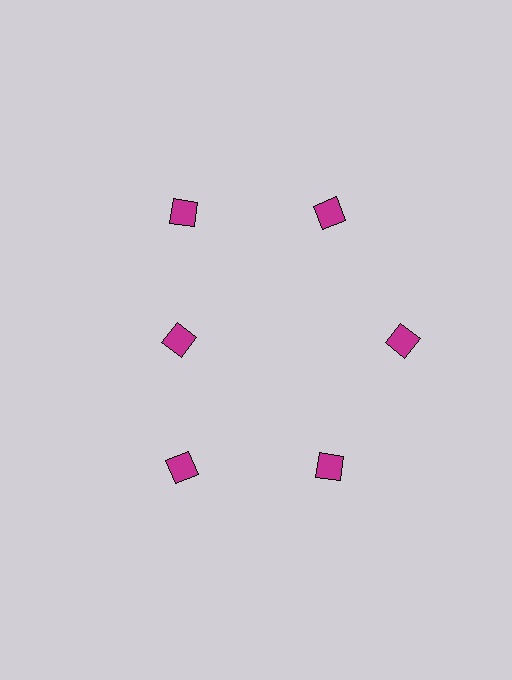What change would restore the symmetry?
The symmetry would be restored by moving it outward, back onto the ring so that all 6 diamonds sit at equal angles and equal distance from the center.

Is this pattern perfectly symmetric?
No. The 6 magenta diamonds are arranged in a ring, but one element near the 9 o'clock position is pulled inward toward the center, breaking the 6-fold rotational symmetry.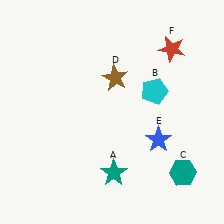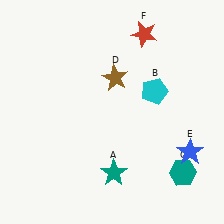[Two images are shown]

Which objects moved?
The objects that moved are: the blue star (E), the red star (F).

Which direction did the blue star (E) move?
The blue star (E) moved right.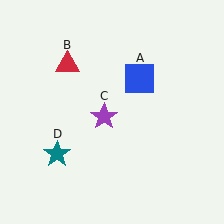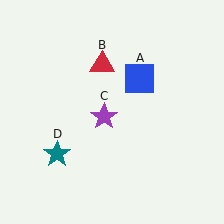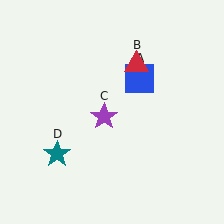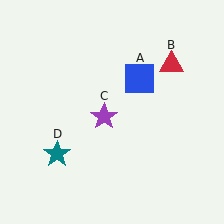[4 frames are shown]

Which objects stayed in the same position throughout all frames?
Blue square (object A) and purple star (object C) and teal star (object D) remained stationary.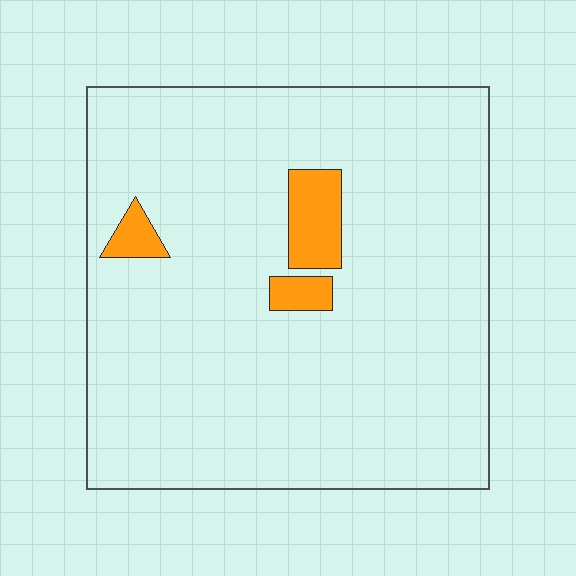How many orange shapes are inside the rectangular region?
3.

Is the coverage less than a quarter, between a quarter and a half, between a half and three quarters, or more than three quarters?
Less than a quarter.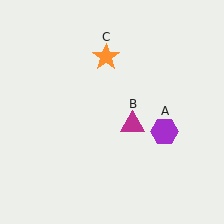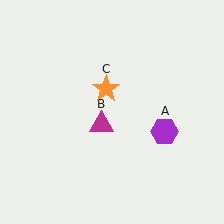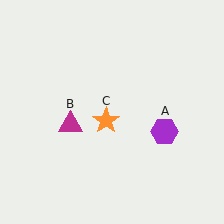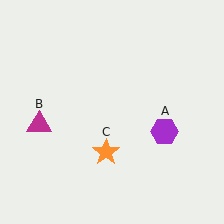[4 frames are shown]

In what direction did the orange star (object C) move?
The orange star (object C) moved down.